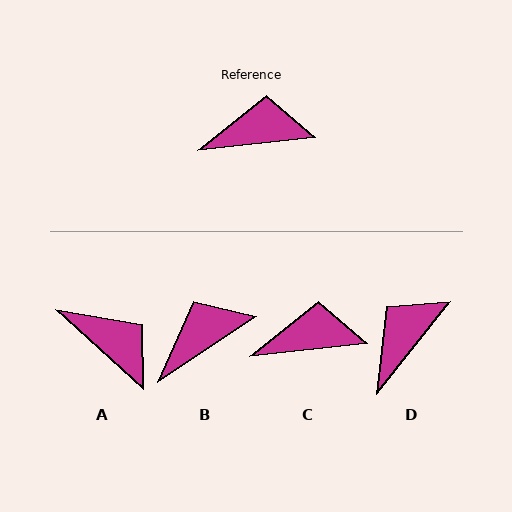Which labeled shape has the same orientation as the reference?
C.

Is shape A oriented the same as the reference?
No, it is off by about 49 degrees.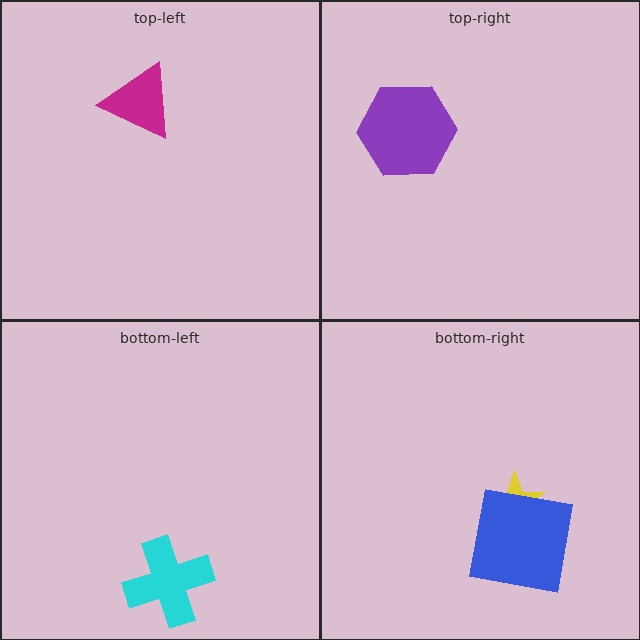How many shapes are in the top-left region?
1.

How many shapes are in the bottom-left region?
1.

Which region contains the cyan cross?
The bottom-left region.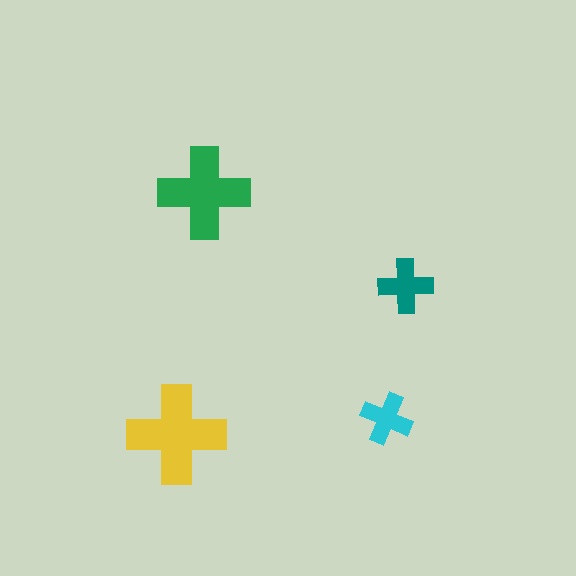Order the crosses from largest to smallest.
the yellow one, the green one, the teal one, the cyan one.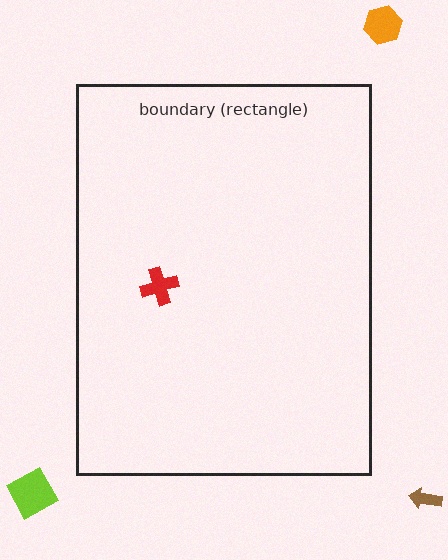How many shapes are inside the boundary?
1 inside, 3 outside.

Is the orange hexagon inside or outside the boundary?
Outside.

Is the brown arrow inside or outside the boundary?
Outside.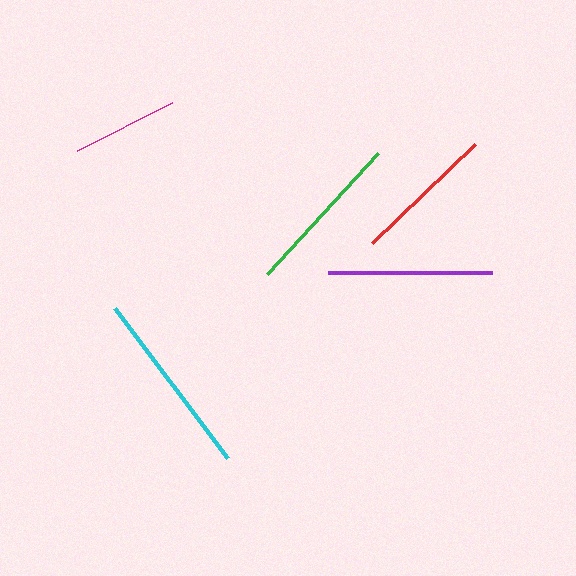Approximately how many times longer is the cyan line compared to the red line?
The cyan line is approximately 1.3 times the length of the red line.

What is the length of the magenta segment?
The magenta segment is approximately 107 pixels long.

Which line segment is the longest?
The cyan line is the longest at approximately 188 pixels.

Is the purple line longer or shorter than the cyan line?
The cyan line is longer than the purple line.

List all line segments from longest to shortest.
From longest to shortest: cyan, green, purple, red, magenta.